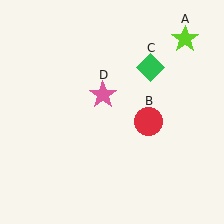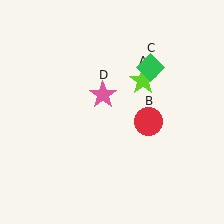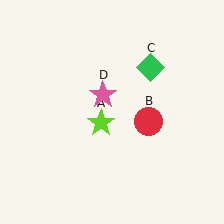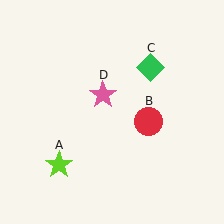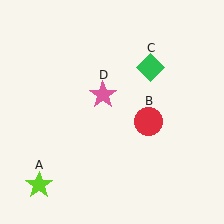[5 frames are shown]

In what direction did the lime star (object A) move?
The lime star (object A) moved down and to the left.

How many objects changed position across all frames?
1 object changed position: lime star (object A).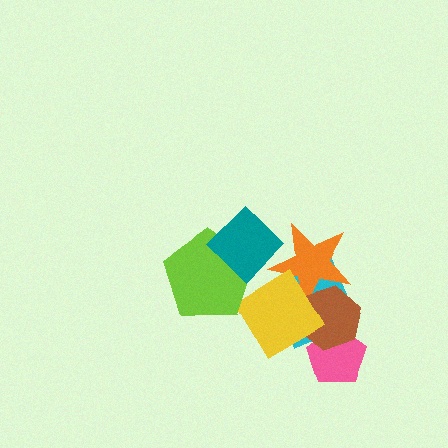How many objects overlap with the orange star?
4 objects overlap with the orange star.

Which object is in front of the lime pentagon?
The teal diamond is in front of the lime pentagon.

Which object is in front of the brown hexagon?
The yellow diamond is in front of the brown hexagon.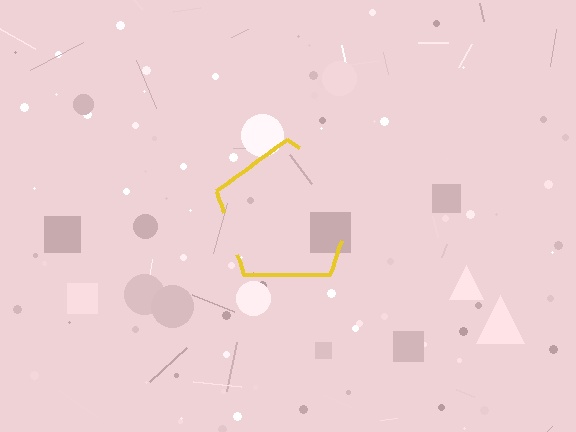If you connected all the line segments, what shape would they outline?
They would outline a pentagon.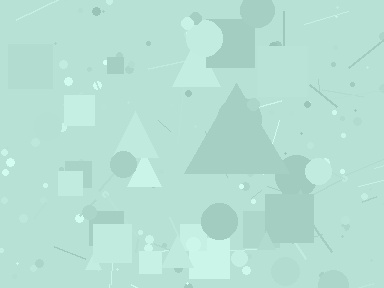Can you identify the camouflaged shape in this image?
The camouflaged shape is a triangle.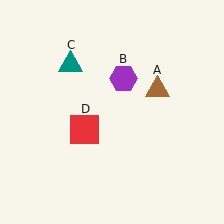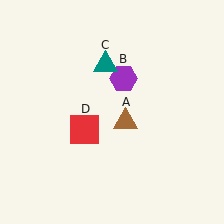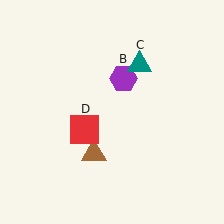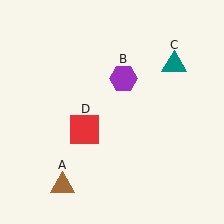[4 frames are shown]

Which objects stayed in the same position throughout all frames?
Purple hexagon (object B) and red square (object D) remained stationary.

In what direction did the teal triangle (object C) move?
The teal triangle (object C) moved right.